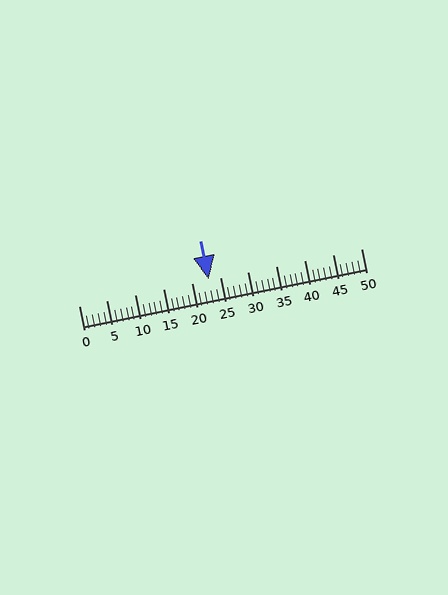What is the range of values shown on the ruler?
The ruler shows values from 0 to 50.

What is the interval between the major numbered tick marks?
The major tick marks are spaced 5 units apart.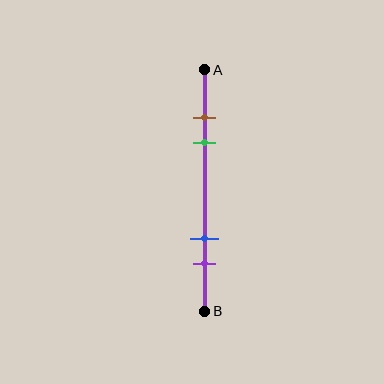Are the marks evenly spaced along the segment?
No, the marks are not evenly spaced.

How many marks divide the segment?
There are 4 marks dividing the segment.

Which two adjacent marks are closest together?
The brown and green marks are the closest adjacent pair.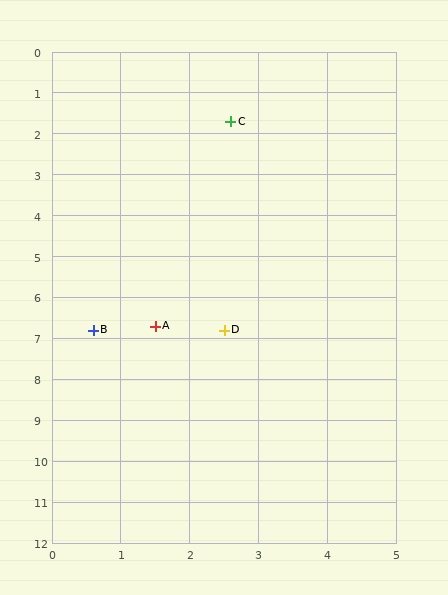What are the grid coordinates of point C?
Point C is at approximately (2.6, 1.7).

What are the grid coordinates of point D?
Point D is at approximately (2.5, 6.8).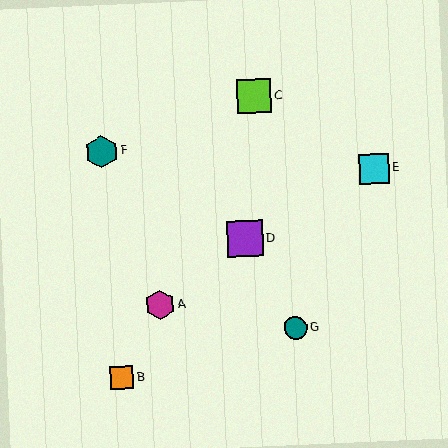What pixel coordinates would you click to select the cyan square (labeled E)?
Click at (374, 169) to select the cyan square E.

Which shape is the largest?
The purple square (labeled D) is the largest.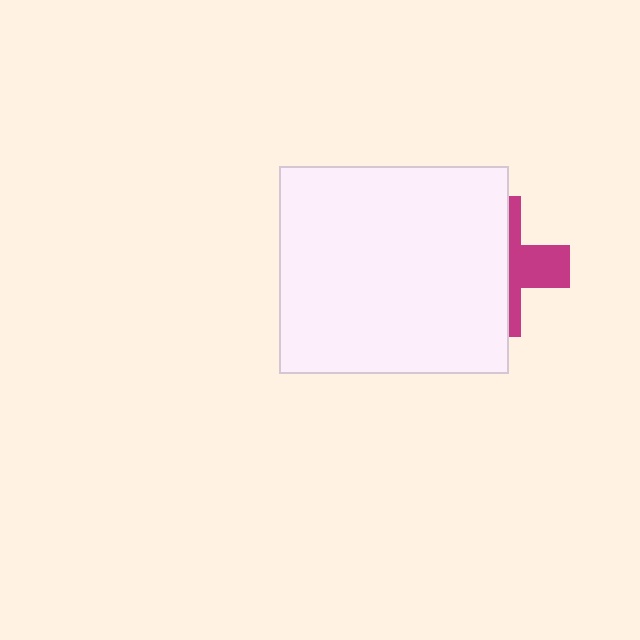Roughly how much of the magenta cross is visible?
A small part of it is visible (roughly 36%).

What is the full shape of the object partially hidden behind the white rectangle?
The partially hidden object is a magenta cross.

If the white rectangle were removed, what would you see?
You would see the complete magenta cross.